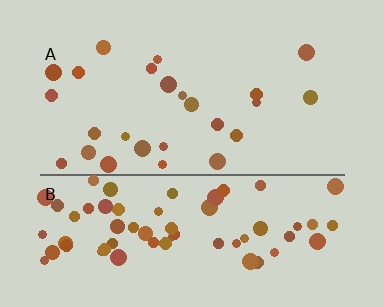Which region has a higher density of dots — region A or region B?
B (the bottom).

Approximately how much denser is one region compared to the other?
Approximately 2.8× — region B over region A.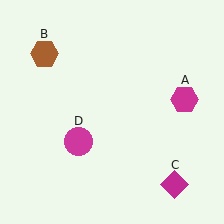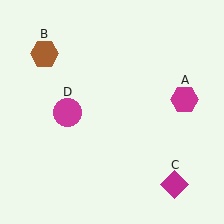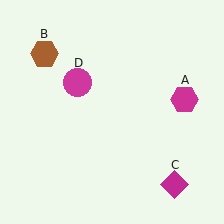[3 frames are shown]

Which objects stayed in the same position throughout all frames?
Magenta hexagon (object A) and brown hexagon (object B) and magenta diamond (object C) remained stationary.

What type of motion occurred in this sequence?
The magenta circle (object D) rotated clockwise around the center of the scene.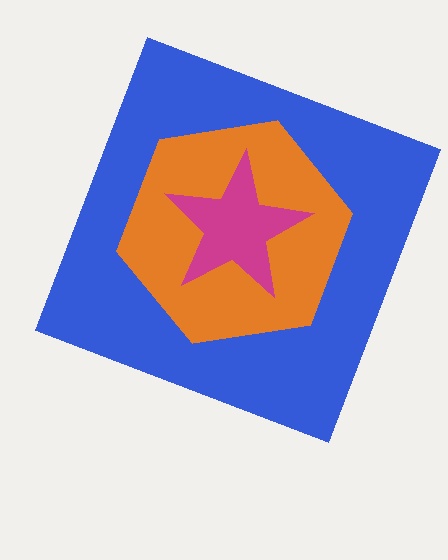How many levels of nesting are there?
3.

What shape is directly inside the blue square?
The orange hexagon.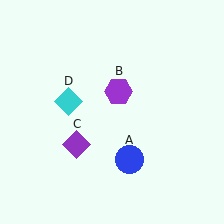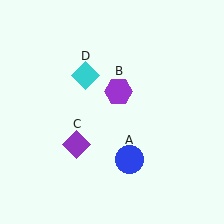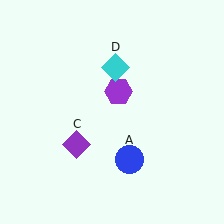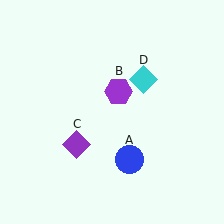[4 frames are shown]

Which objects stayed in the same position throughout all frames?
Blue circle (object A) and purple hexagon (object B) and purple diamond (object C) remained stationary.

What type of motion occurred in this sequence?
The cyan diamond (object D) rotated clockwise around the center of the scene.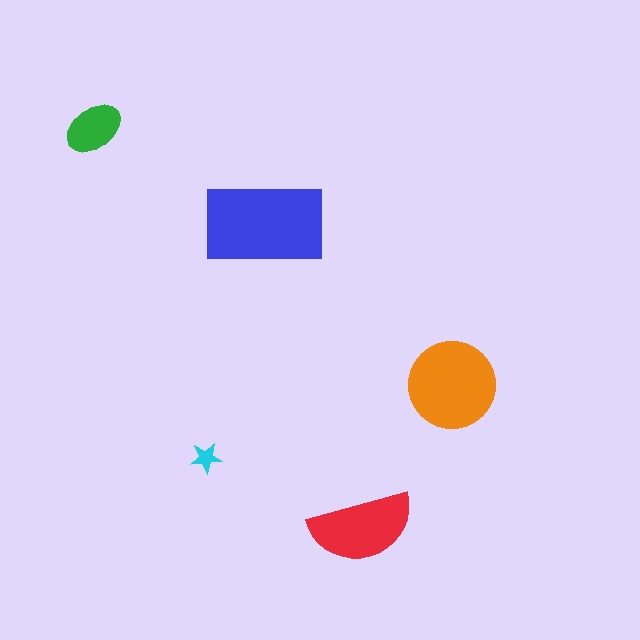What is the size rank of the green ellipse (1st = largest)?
4th.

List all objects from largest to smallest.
The blue rectangle, the orange circle, the red semicircle, the green ellipse, the cyan star.